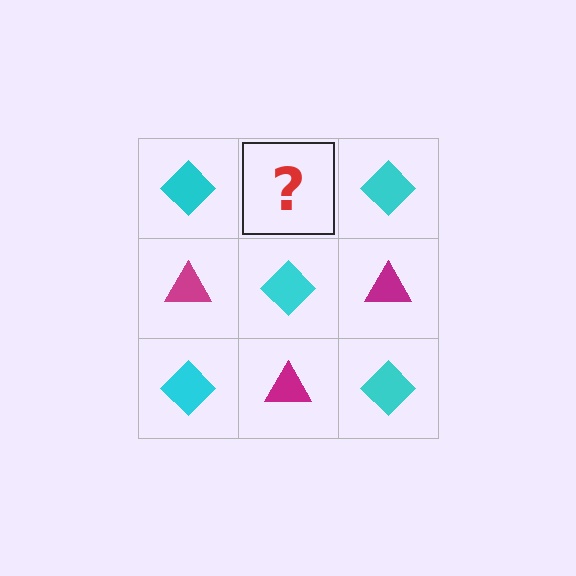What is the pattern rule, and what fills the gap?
The rule is that it alternates cyan diamond and magenta triangle in a checkerboard pattern. The gap should be filled with a magenta triangle.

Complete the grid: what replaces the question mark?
The question mark should be replaced with a magenta triangle.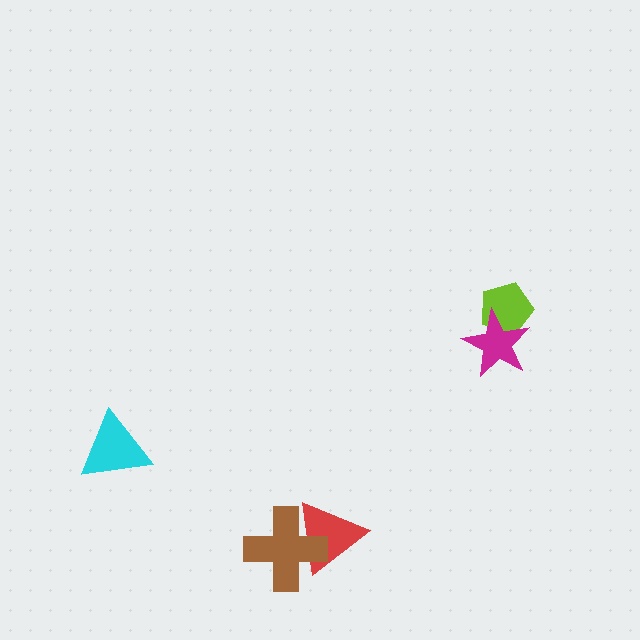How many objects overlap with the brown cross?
1 object overlaps with the brown cross.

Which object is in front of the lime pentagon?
The magenta star is in front of the lime pentagon.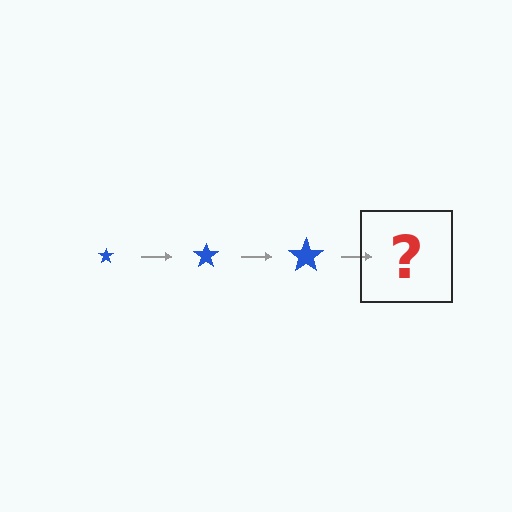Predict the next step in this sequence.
The next step is a blue star, larger than the previous one.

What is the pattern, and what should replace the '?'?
The pattern is that the star gets progressively larger each step. The '?' should be a blue star, larger than the previous one.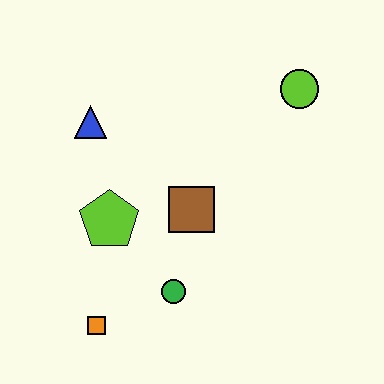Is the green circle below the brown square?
Yes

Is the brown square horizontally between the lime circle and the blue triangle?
Yes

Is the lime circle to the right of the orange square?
Yes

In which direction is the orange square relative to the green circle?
The orange square is to the left of the green circle.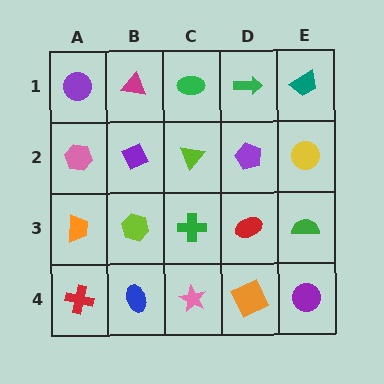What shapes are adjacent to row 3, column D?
A purple pentagon (row 2, column D), an orange square (row 4, column D), a green cross (row 3, column C), a green semicircle (row 3, column E).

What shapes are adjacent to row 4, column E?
A green semicircle (row 3, column E), an orange square (row 4, column D).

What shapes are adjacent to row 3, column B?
A purple diamond (row 2, column B), a blue ellipse (row 4, column B), an orange trapezoid (row 3, column A), a green cross (row 3, column C).